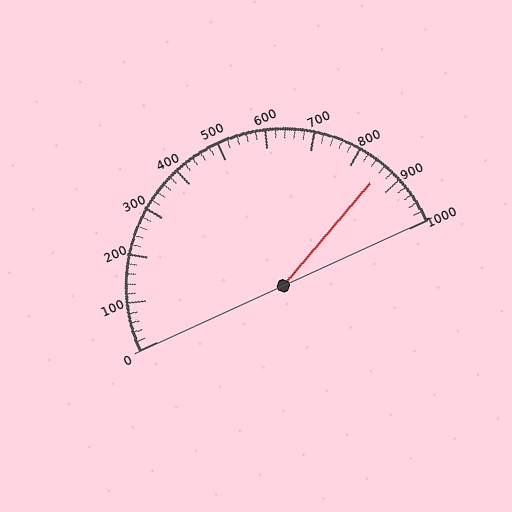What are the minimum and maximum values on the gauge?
The gauge ranges from 0 to 1000.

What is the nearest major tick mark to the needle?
The nearest major tick mark is 900.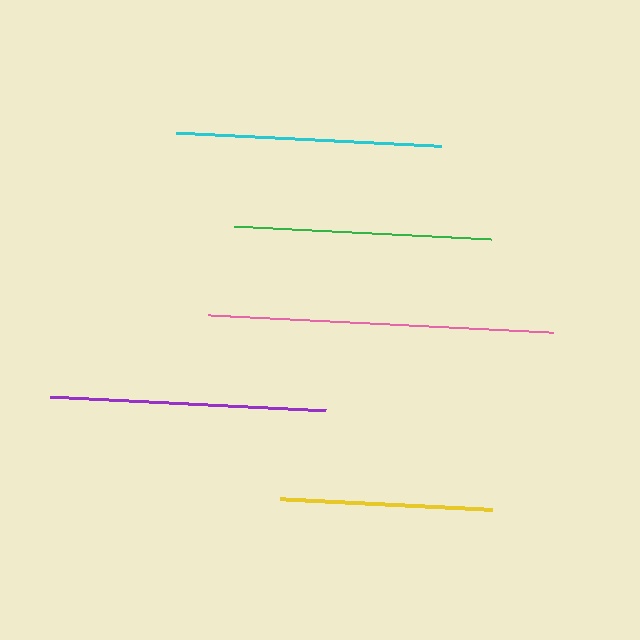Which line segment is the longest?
The pink line is the longest at approximately 346 pixels.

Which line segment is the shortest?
The yellow line is the shortest at approximately 211 pixels.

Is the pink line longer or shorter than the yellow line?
The pink line is longer than the yellow line.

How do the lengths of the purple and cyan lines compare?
The purple and cyan lines are approximately the same length.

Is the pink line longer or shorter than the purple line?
The pink line is longer than the purple line.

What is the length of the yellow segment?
The yellow segment is approximately 211 pixels long.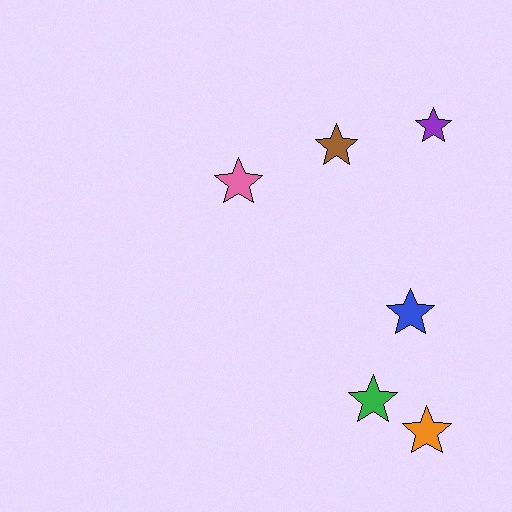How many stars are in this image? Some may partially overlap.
There are 6 stars.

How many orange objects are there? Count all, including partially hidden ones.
There is 1 orange object.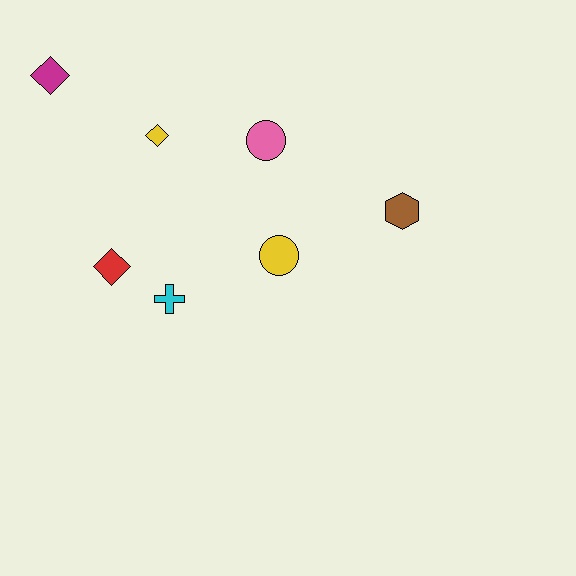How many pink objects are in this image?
There is 1 pink object.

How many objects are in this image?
There are 7 objects.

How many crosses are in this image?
There is 1 cross.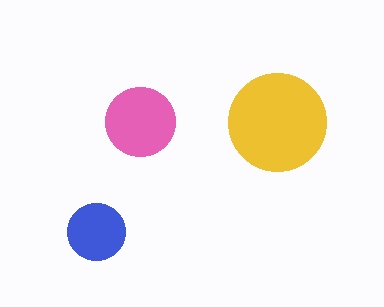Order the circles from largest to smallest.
the yellow one, the pink one, the blue one.